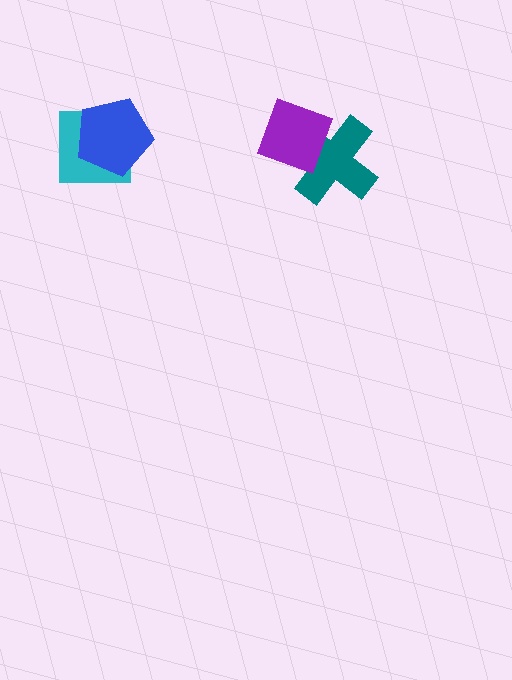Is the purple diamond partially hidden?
No, no other shape covers it.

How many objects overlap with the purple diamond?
1 object overlaps with the purple diamond.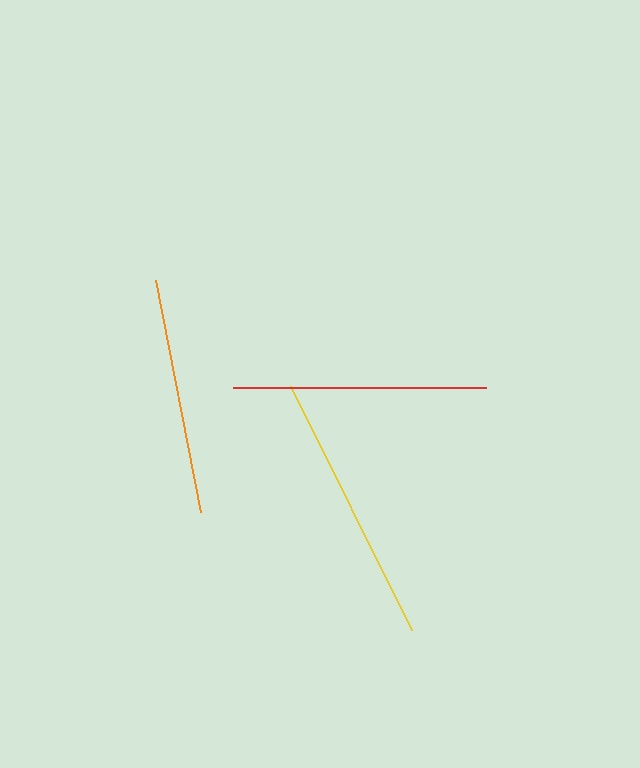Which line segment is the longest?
The yellow line is the longest at approximately 272 pixels.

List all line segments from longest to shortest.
From longest to shortest: yellow, red, orange.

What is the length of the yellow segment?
The yellow segment is approximately 272 pixels long.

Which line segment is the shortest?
The orange line is the shortest at approximately 236 pixels.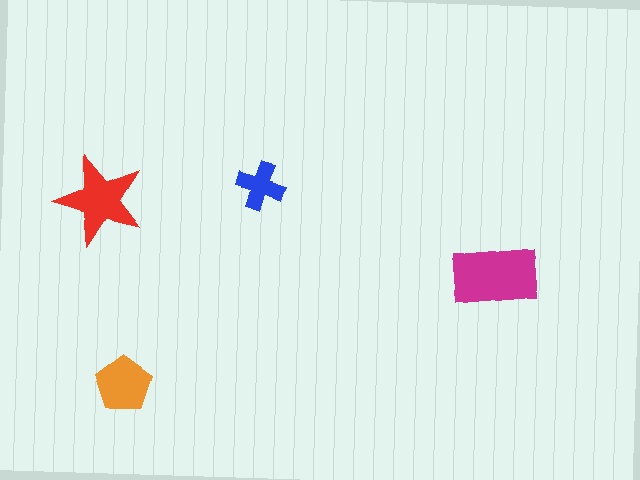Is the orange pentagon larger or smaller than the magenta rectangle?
Smaller.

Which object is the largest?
The magenta rectangle.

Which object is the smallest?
The blue cross.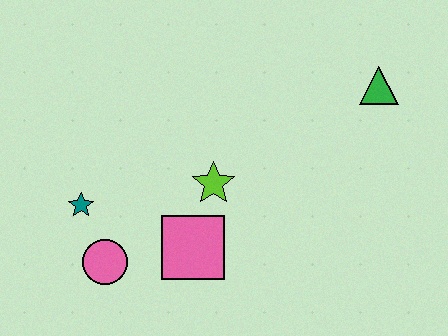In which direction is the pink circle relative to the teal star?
The pink circle is below the teal star.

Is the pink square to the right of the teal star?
Yes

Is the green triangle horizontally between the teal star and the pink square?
No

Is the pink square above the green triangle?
No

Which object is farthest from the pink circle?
The green triangle is farthest from the pink circle.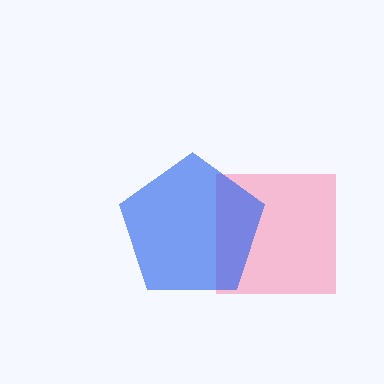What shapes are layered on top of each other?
The layered shapes are: a pink square, a blue pentagon.